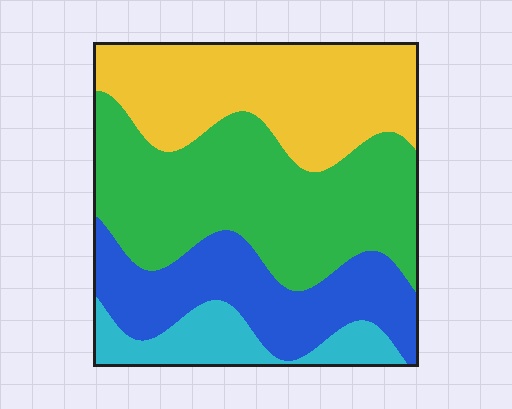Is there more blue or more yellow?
Yellow.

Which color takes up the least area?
Cyan, at roughly 10%.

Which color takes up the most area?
Green, at roughly 40%.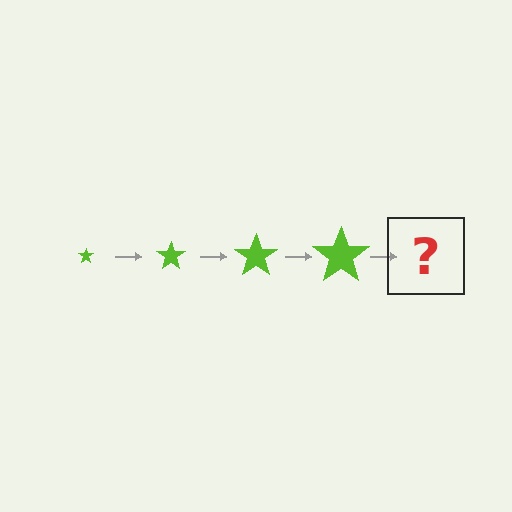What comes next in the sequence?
The next element should be a lime star, larger than the previous one.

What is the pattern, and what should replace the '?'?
The pattern is that the star gets progressively larger each step. The '?' should be a lime star, larger than the previous one.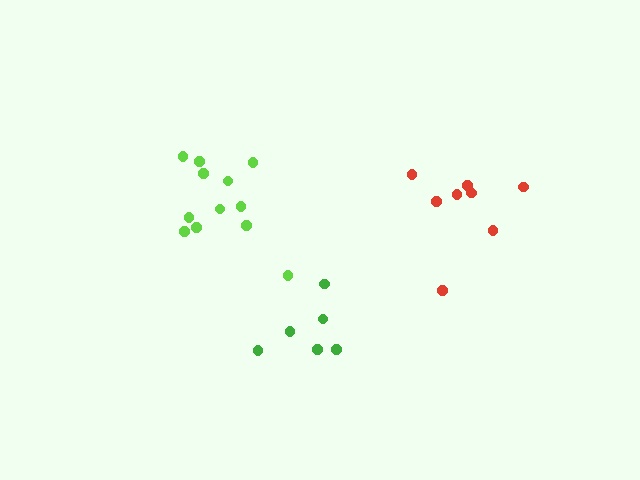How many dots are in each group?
Group 1: 12 dots, Group 2: 8 dots, Group 3: 6 dots (26 total).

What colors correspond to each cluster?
The clusters are colored: lime, red, green.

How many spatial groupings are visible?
There are 3 spatial groupings.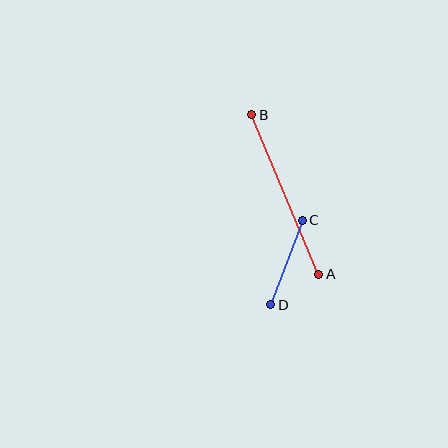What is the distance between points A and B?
The distance is approximately 173 pixels.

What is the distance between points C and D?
The distance is approximately 90 pixels.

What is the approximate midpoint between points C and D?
The midpoint is at approximately (286, 262) pixels.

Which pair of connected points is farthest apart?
Points A and B are farthest apart.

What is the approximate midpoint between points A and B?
The midpoint is at approximately (285, 195) pixels.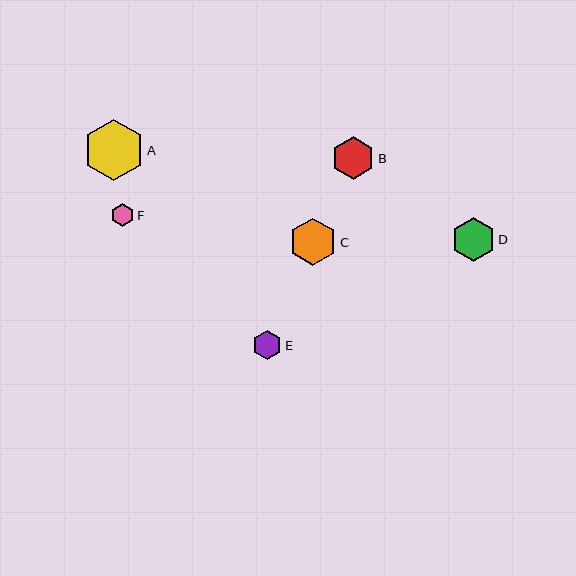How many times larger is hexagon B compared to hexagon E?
Hexagon B is approximately 1.5 times the size of hexagon E.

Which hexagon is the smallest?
Hexagon F is the smallest with a size of approximately 23 pixels.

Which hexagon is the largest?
Hexagon A is the largest with a size of approximately 61 pixels.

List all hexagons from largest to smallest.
From largest to smallest: A, C, D, B, E, F.